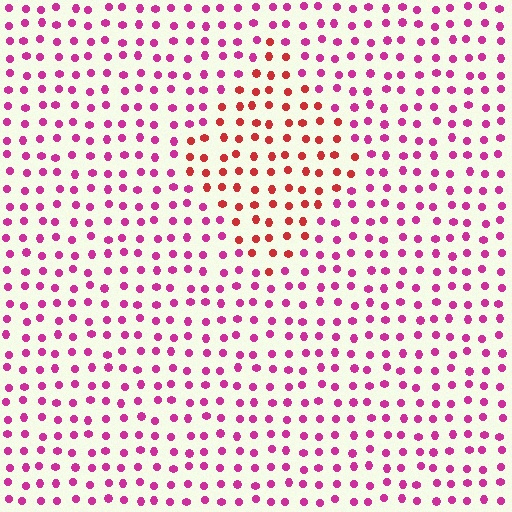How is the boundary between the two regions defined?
The boundary is defined purely by a slight shift in hue (about 39 degrees). Spacing, size, and orientation are identical on both sides.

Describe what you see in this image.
The image is filled with small magenta elements in a uniform arrangement. A diamond-shaped region is visible where the elements are tinted to a slightly different hue, forming a subtle color boundary.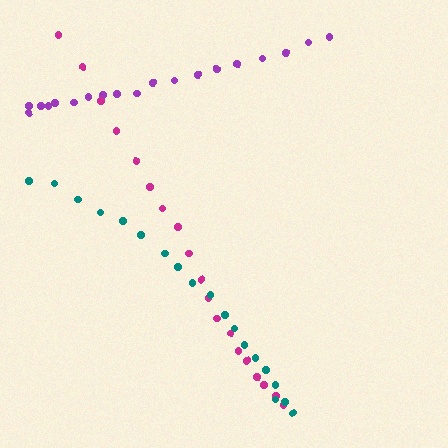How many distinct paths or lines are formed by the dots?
There are 3 distinct paths.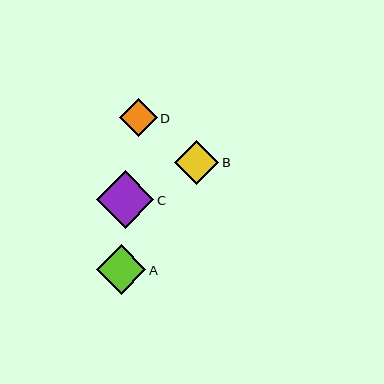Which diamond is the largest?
Diamond C is the largest with a size of approximately 57 pixels.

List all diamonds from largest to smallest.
From largest to smallest: C, A, B, D.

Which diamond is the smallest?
Diamond D is the smallest with a size of approximately 38 pixels.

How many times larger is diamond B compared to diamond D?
Diamond B is approximately 1.2 times the size of diamond D.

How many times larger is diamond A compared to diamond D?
Diamond A is approximately 1.3 times the size of diamond D.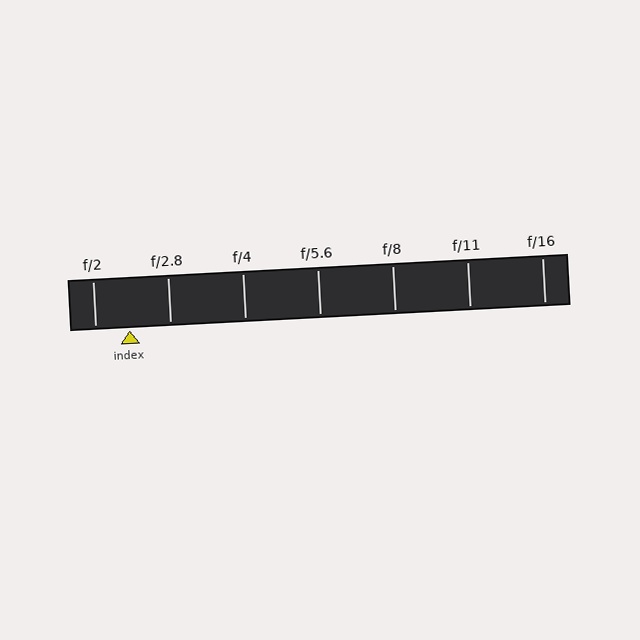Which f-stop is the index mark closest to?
The index mark is closest to f/2.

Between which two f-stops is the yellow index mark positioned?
The index mark is between f/2 and f/2.8.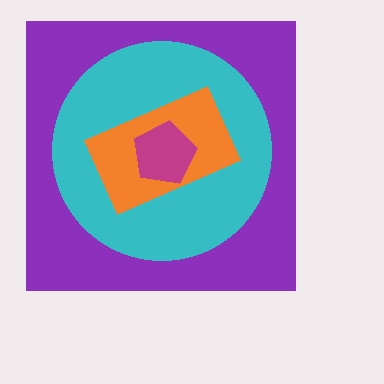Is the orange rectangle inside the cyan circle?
Yes.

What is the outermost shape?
The purple square.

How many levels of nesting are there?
4.